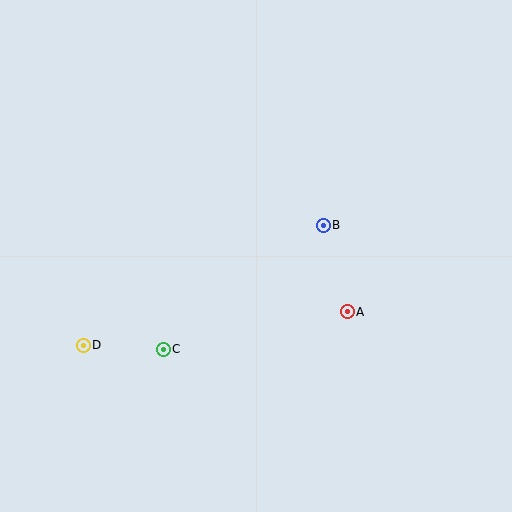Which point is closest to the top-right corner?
Point B is closest to the top-right corner.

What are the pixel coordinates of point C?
Point C is at (163, 349).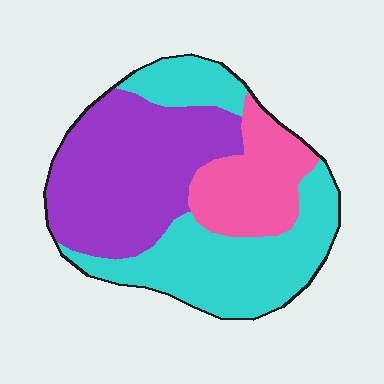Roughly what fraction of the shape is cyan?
Cyan covers 41% of the shape.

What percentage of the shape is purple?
Purple takes up between a quarter and a half of the shape.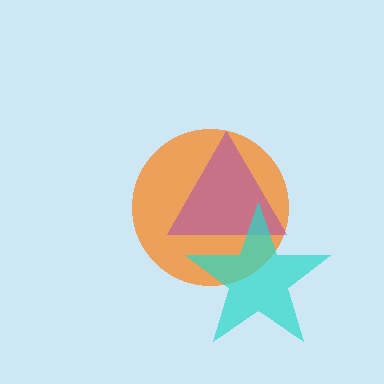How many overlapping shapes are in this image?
There are 3 overlapping shapes in the image.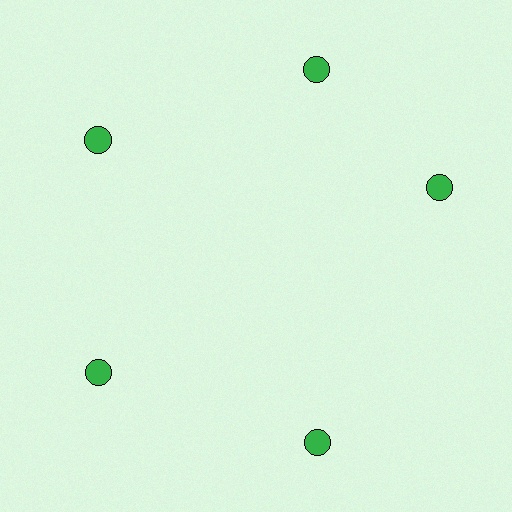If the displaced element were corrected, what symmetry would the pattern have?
It would have 5-fold rotational symmetry — the pattern would map onto itself every 72 degrees.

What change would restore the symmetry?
The symmetry would be restored by rotating it back into even spacing with its neighbors so that all 5 circles sit at equal angles and equal distance from the center.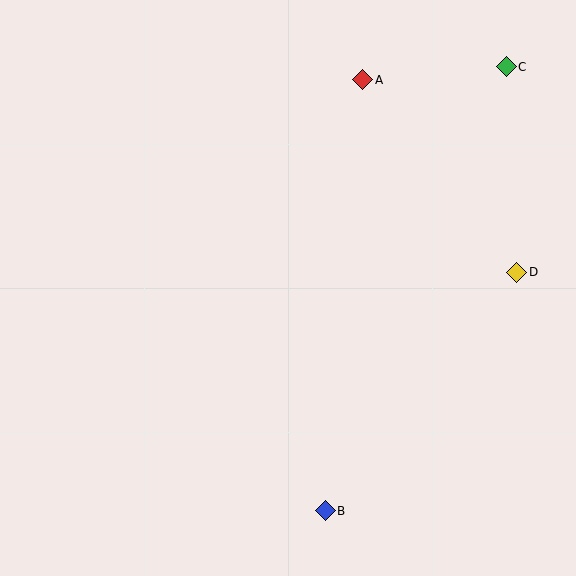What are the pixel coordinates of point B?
Point B is at (325, 511).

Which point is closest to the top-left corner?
Point A is closest to the top-left corner.